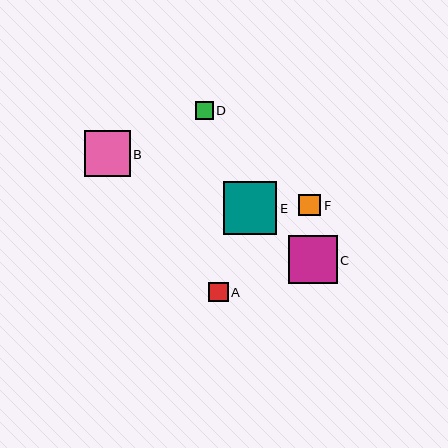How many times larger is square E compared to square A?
Square E is approximately 2.7 times the size of square A.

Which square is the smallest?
Square D is the smallest with a size of approximately 18 pixels.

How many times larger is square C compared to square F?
Square C is approximately 2.3 times the size of square F.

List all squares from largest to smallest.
From largest to smallest: E, C, B, F, A, D.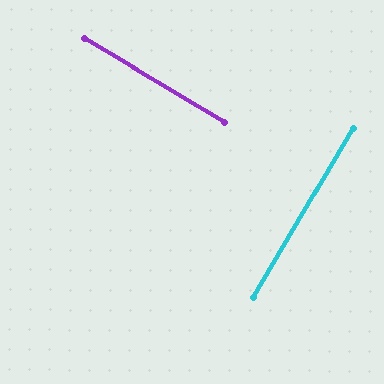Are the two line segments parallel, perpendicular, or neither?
Perpendicular — they meet at approximately 90°.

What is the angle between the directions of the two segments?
Approximately 90 degrees.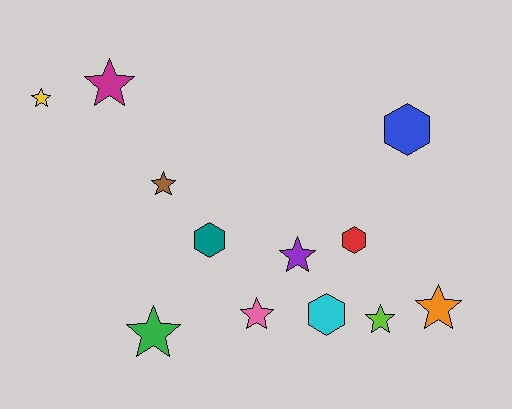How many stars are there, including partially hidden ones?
There are 8 stars.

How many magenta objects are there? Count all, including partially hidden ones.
There is 1 magenta object.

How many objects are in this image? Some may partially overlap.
There are 12 objects.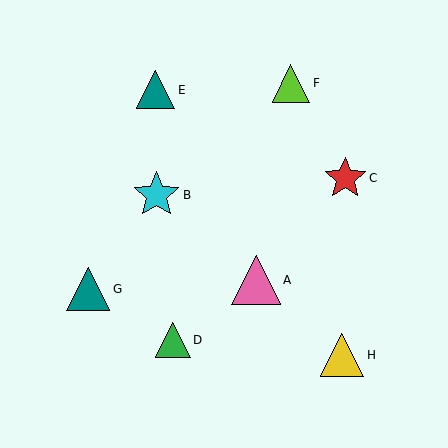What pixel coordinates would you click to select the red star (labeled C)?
Click at (345, 178) to select the red star C.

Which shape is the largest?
The pink triangle (labeled A) is the largest.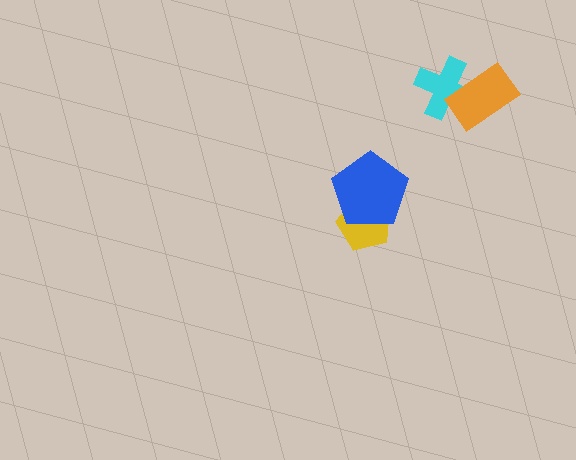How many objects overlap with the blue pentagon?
1 object overlaps with the blue pentagon.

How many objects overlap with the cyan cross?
1 object overlaps with the cyan cross.